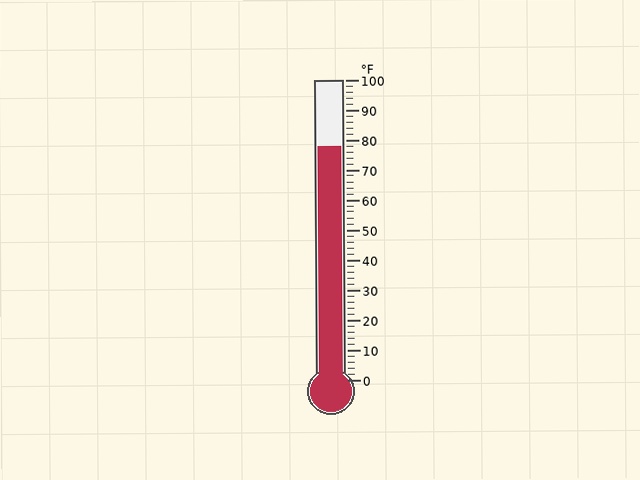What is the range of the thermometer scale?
The thermometer scale ranges from 0°F to 100°F.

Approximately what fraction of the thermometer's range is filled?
The thermometer is filled to approximately 80% of its range.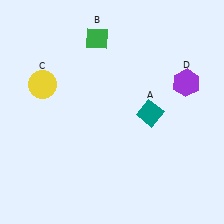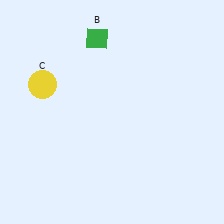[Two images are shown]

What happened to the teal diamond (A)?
The teal diamond (A) was removed in Image 2. It was in the bottom-right area of Image 1.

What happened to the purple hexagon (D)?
The purple hexagon (D) was removed in Image 2. It was in the top-right area of Image 1.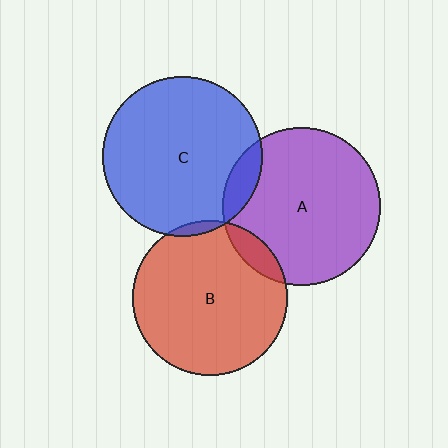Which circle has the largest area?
Circle C (blue).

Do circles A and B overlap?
Yes.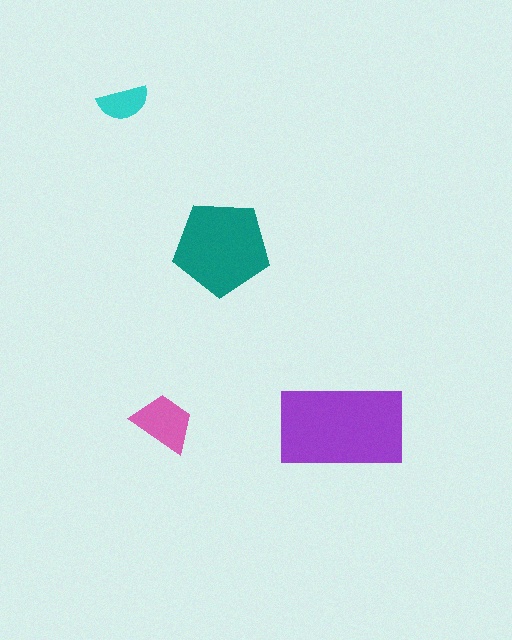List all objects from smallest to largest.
The cyan semicircle, the pink trapezoid, the teal pentagon, the purple rectangle.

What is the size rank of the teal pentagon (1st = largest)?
2nd.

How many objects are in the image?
There are 4 objects in the image.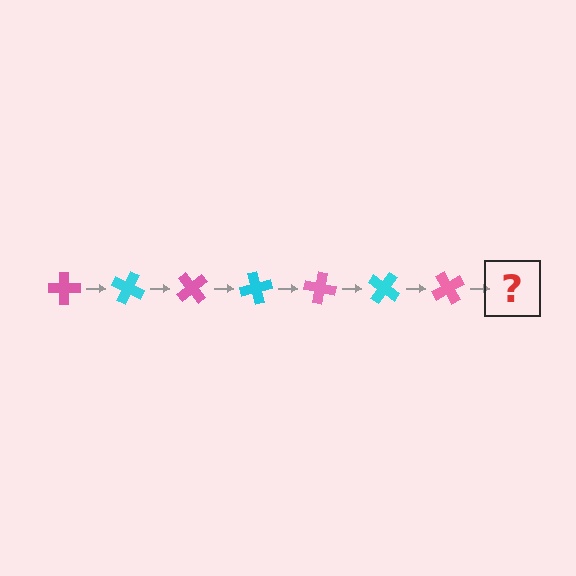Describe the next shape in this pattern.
It should be a cyan cross, rotated 175 degrees from the start.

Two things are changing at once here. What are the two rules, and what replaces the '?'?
The two rules are that it rotates 25 degrees each step and the color cycles through pink and cyan. The '?' should be a cyan cross, rotated 175 degrees from the start.